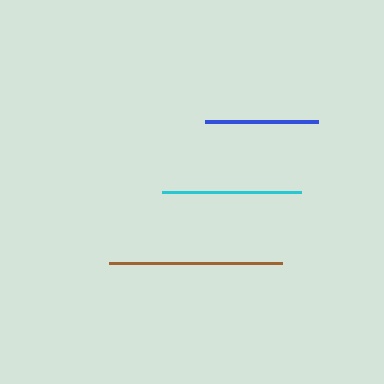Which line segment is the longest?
The brown line is the longest at approximately 173 pixels.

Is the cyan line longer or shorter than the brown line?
The brown line is longer than the cyan line.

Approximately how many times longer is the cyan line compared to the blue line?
The cyan line is approximately 1.2 times the length of the blue line.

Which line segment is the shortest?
The blue line is the shortest at approximately 113 pixels.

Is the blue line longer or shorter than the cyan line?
The cyan line is longer than the blue line.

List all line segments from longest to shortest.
From longest to shortest: brown, cyan, blue.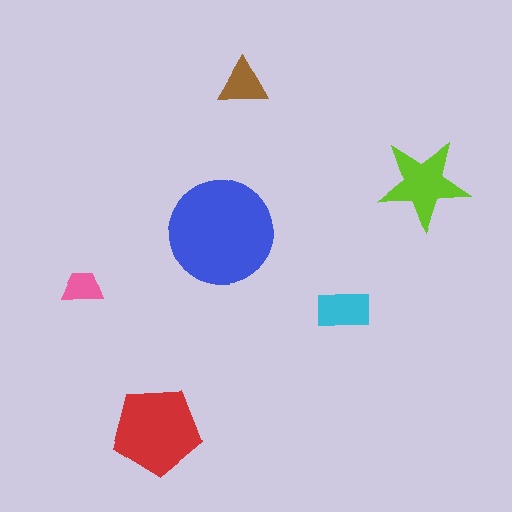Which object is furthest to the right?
The lime star is rightmost.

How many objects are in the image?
There are 6 objects in the image.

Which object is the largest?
The blue circle.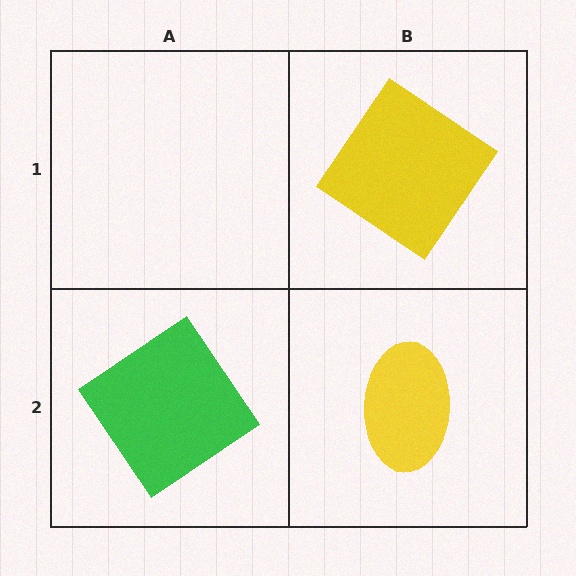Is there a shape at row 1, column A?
No, that cell is empty.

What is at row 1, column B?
A yellow diamond.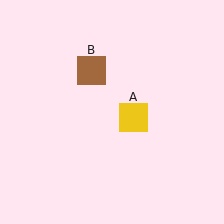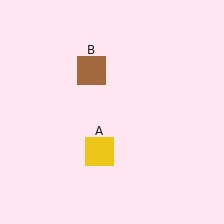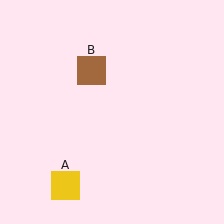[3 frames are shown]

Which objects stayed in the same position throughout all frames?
Brown square (object B) remained stationary.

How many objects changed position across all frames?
1 object changed position: yellow square (object A).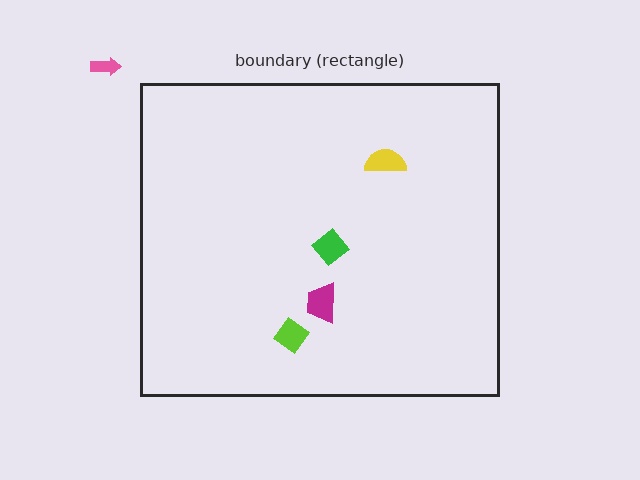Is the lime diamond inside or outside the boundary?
Inside.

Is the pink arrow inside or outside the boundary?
Outside.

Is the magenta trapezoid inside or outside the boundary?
Inside.